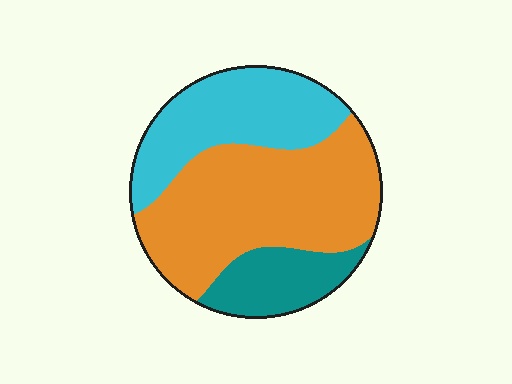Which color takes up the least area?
Teal, at roughly 15%.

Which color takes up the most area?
Orange, at roughly 50%.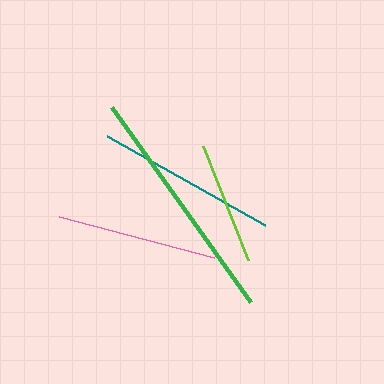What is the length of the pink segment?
The pink segment is approximately 161 pixels long.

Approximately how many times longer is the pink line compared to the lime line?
The pink line is approximately 1.3 times the length of the lime line.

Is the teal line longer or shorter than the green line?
The green line is longer than the teal line.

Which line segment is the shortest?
The lime line is the shortest at approximately 123 pixels.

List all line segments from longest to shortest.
From longest to shortest: green, teal, pink, lime.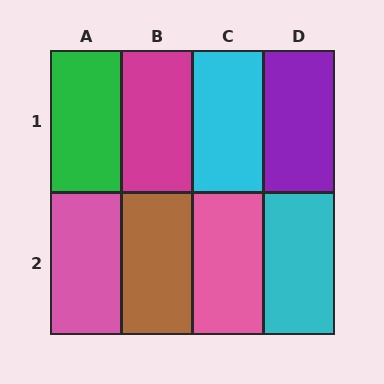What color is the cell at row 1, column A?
Green.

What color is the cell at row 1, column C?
Cyan.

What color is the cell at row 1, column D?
Purple.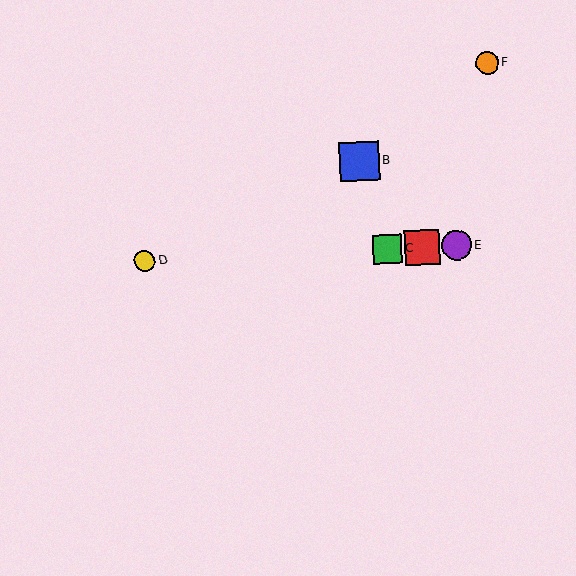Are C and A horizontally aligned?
Yes, both are at y≈249.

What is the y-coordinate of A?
Object A is at y≈247.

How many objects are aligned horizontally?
4 objects (A, C, D, E) are aligned horizontally.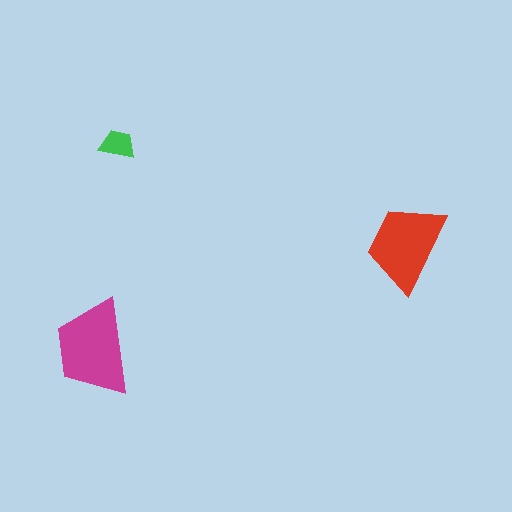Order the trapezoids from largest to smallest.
the magenta one, the red one, the green one.